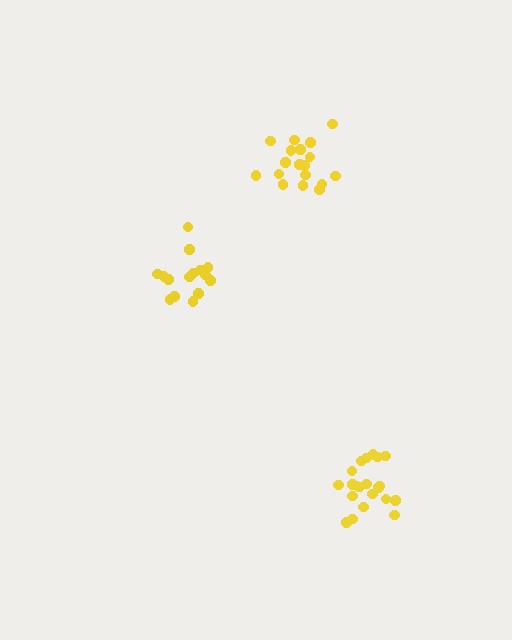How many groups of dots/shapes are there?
There are 3 groups.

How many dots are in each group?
Group 1: 15 dots, Group 2: 18 dots, Group 3: 21 dots (54 total).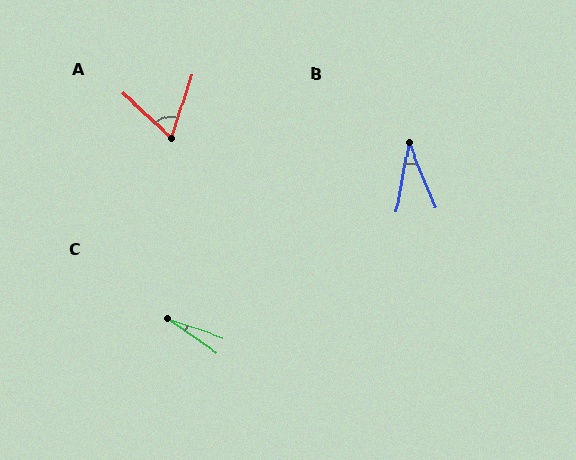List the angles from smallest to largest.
C (16°), B (32°), A (65°).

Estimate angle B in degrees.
Approximately 32 degrees.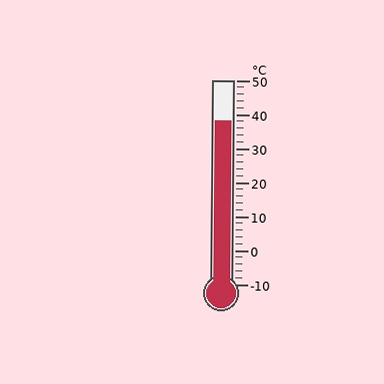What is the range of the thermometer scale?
The thermometer scale ranges from -10°C to 50°C.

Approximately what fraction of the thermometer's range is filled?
The thermometer is filled to approximately 80% of its range.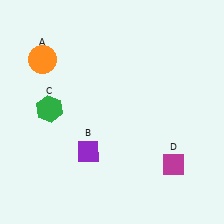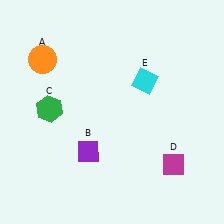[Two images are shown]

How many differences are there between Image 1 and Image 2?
There is 1 difference between the two images.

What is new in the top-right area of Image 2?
A cyan diamond (E) was added in the top-right area of Image 2.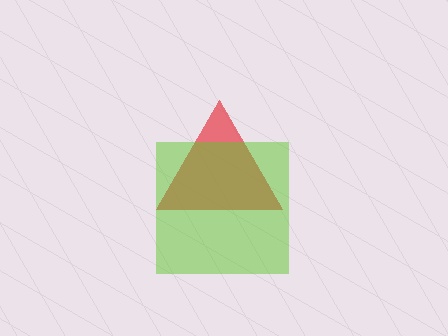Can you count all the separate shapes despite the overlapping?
Yes, there are 2 separate shapes.